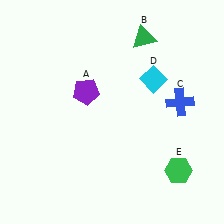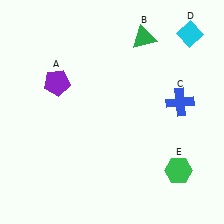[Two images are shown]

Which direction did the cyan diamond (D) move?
The cyan diamond (D) moved up.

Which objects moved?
The objects that moved are: the purple pentagon (A), the cyan diamond (D).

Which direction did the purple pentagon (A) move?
The purple pentagon (A) moved left.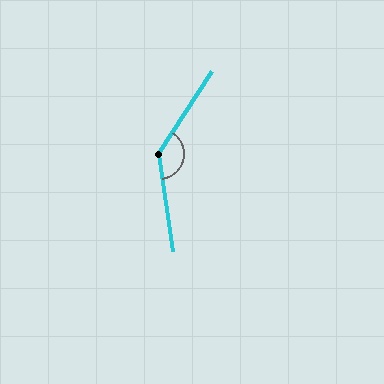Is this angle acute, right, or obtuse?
It is obtuse.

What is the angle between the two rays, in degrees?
Approximately 139 degrees.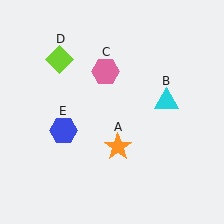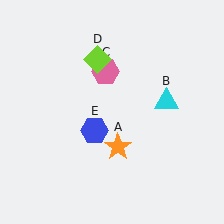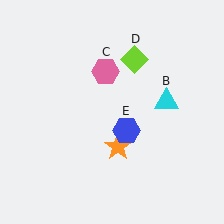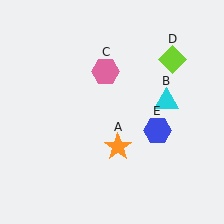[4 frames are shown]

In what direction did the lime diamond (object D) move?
The lime diamond (object D) moved right.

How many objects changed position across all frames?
2 objects changed position: lime diamond (object D), blue hexagon (object E).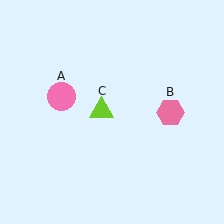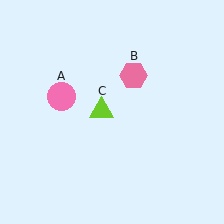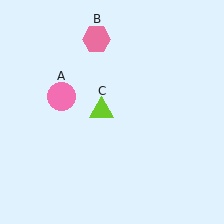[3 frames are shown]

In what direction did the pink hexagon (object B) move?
The pink hexagon (object B) moved up and to the left.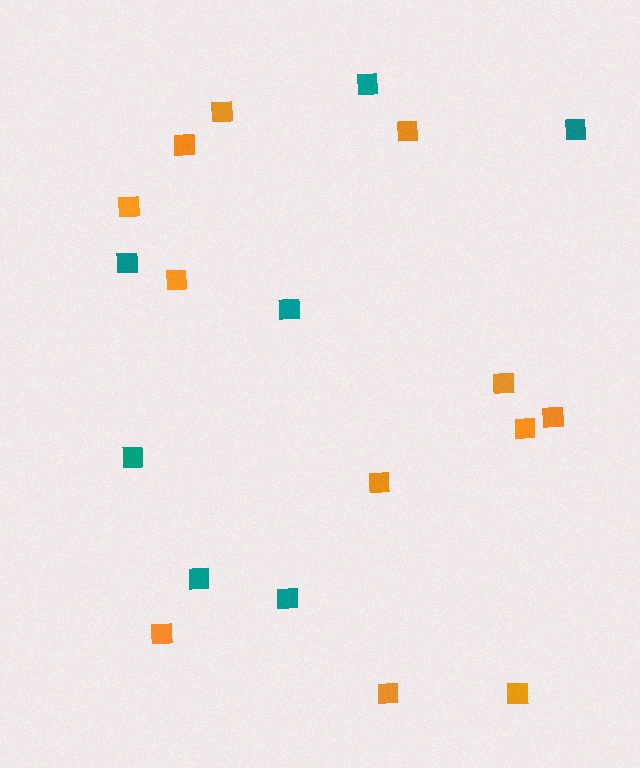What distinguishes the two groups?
There are 2 groups: one group of teal squares (7) and one group of orange squares (12).